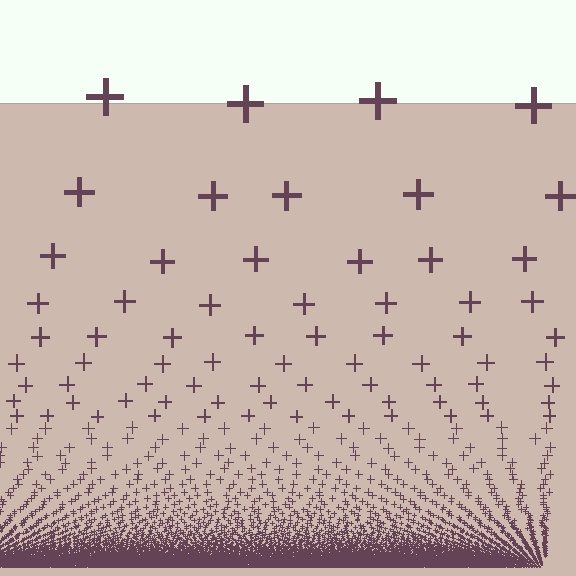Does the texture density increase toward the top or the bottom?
Density increases toward the bottom.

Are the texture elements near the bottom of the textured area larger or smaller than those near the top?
Smaller. The gradient is inverted — elements near the bottom are smaller and denser.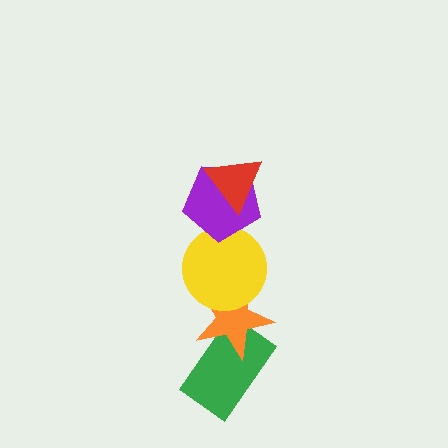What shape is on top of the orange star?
The yellow circle is on top of the orange star.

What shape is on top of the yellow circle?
The purple pentagon is on top of the yellow circle.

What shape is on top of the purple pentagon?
The red triangle is on top of the purple pentagon.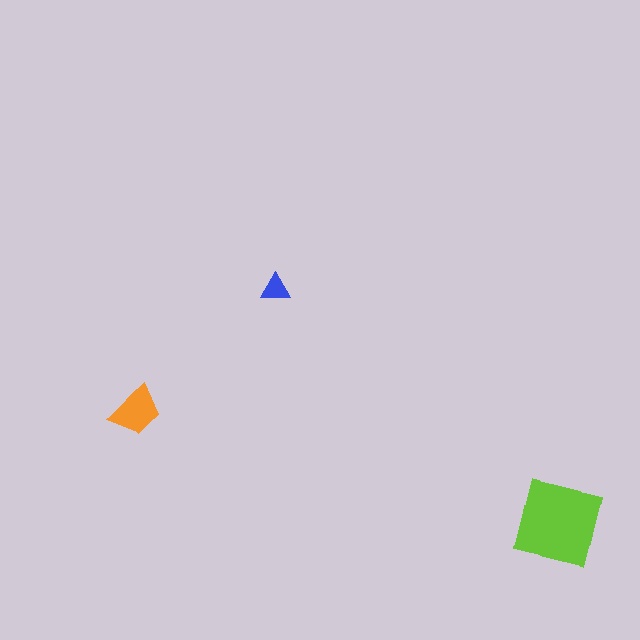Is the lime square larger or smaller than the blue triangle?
Larger.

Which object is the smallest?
The blue triangle.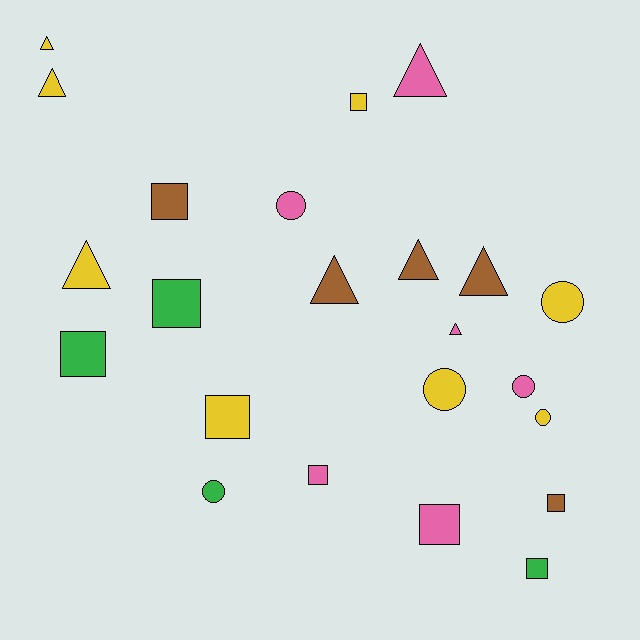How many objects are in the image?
There are 23 objects.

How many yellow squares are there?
There are 2 yellow squares.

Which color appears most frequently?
Yellow, with 8 objects.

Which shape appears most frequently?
Square, with 9 objects.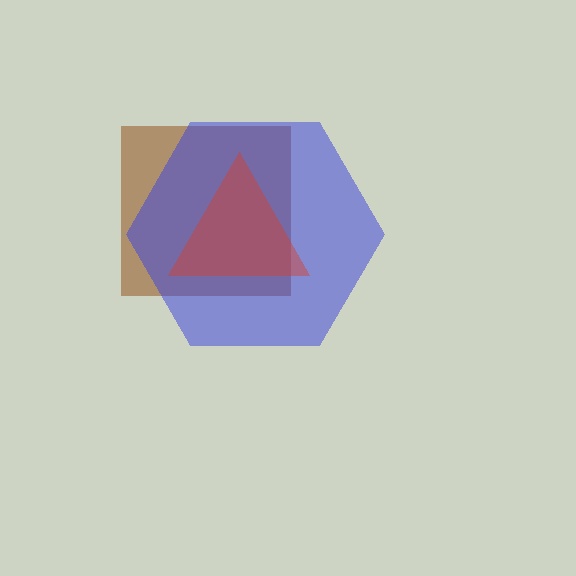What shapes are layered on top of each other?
The layered shapes are: a brown square, a blue hexagon, a red triangle.